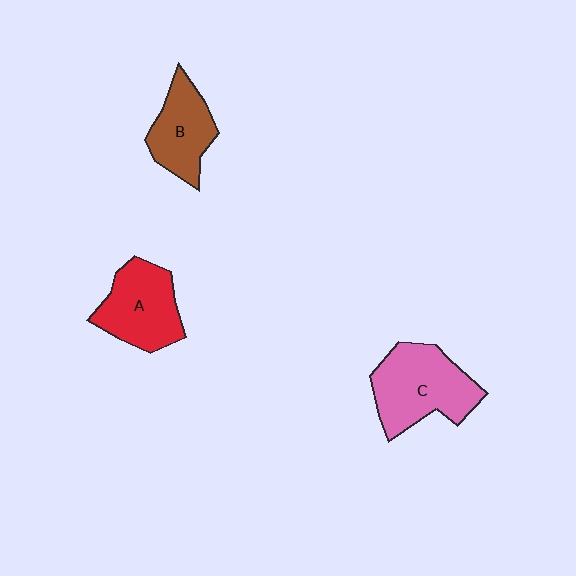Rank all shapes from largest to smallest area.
From largest to smallest: C (pink), A (red), B (brown).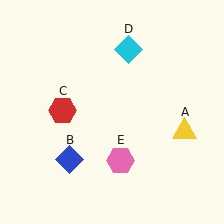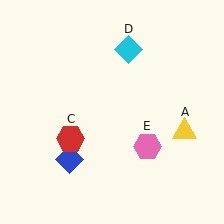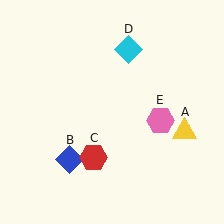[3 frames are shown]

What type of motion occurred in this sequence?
The red hexagon (object C), pink hexagon (object E) rotated counterclockwise around the center of the scene.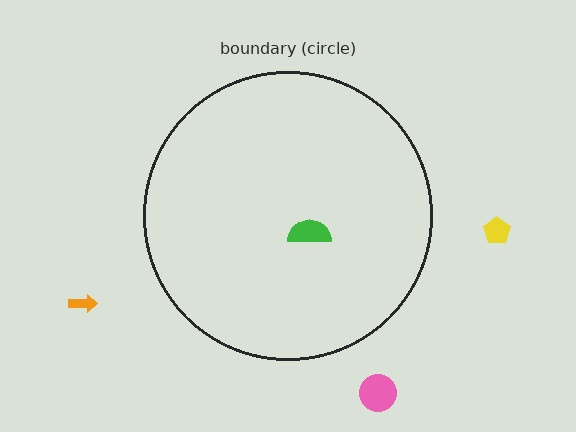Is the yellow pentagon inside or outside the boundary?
Outside.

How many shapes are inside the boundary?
1 inside, 3 outside.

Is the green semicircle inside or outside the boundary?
Inside.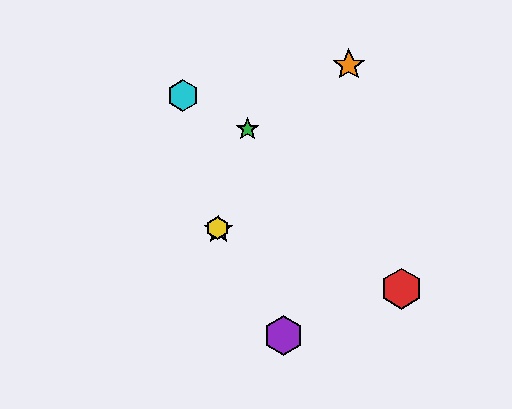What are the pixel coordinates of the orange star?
The orange star is at (349, 65).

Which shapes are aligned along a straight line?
The blue star, the yellow hexagon, the purple hexagon are aligned along a straight line.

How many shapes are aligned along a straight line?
3 shapes (the blue star, the yellow hexagon, the purple hexagon) are aligned along a straight line.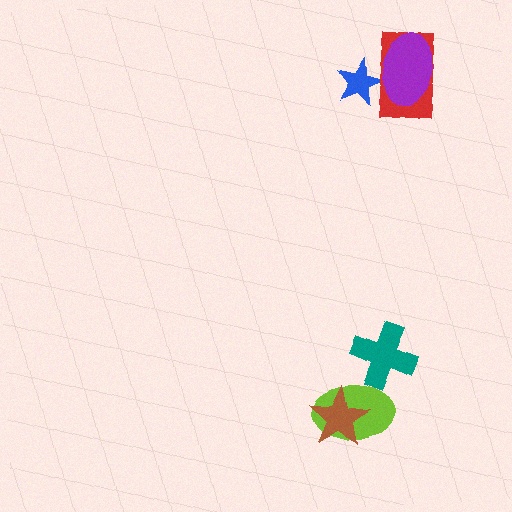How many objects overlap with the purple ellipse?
2 objects overlap with the purple ellipse.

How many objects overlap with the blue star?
2 objects overlap with the blue star.